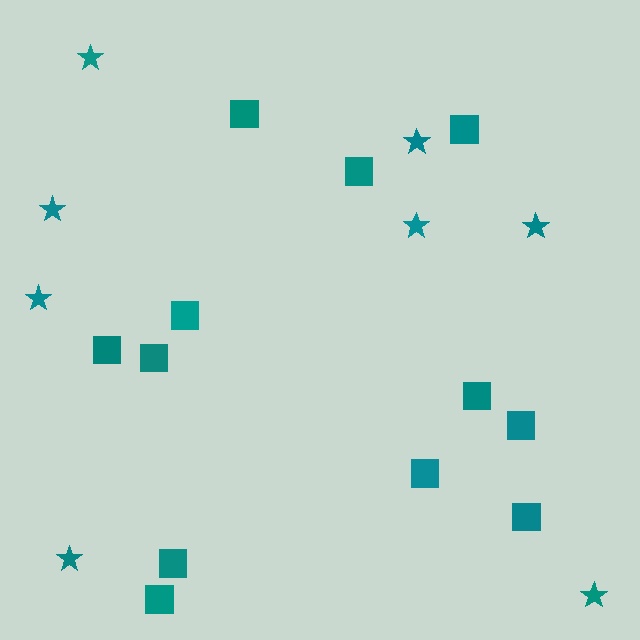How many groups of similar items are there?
There are 2 groups: one group of squares (12) and one group of stars (8).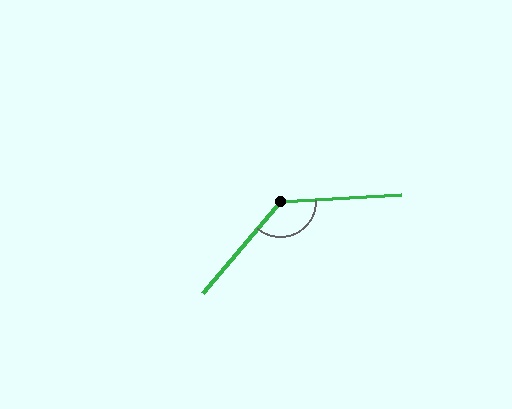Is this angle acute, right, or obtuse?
It is obtuse.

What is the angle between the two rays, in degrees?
Approximately 133 degrees.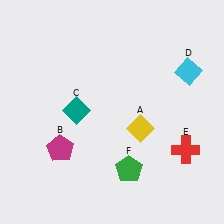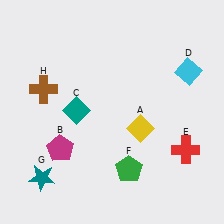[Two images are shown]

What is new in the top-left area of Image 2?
A brown cross (H) was added in the top-left area of Image 2.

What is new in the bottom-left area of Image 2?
A teal star (G) was added in the bottom-left area of Image 2.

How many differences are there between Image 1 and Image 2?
There are 2 differences between the two images.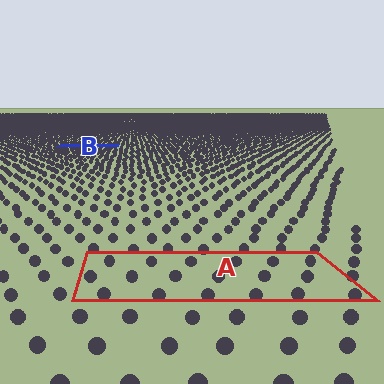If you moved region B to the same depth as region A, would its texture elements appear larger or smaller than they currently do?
They would appear larger. At a closer depth, the same texture elements are projected at a bigger on-screen size.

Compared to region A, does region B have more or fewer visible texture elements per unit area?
Region B has more texture elements per unit area — they are packed more densely because it is farther away.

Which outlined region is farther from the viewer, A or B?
Region B is farther from the viewer — the texture elements inside it appear smaller and more densely packed.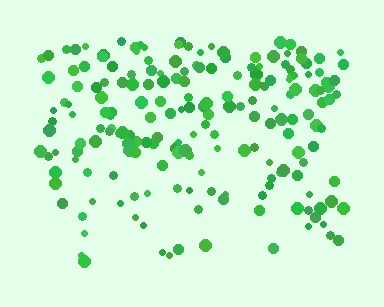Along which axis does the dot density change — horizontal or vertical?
Vertical.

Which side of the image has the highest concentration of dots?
The top.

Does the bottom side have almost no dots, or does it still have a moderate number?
Still a moderate number, just noticeably fewer than the top.